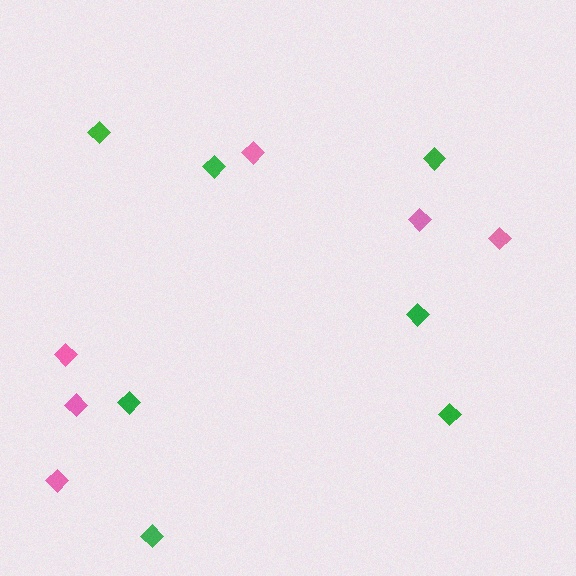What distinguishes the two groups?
There are 2 groups: one group of green diamonds (7) and one group of pink diamonds (6).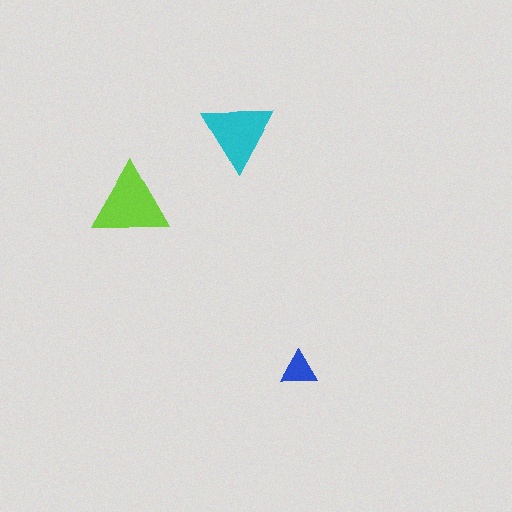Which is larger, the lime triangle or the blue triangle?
The lime one.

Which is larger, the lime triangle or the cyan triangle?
The lime one.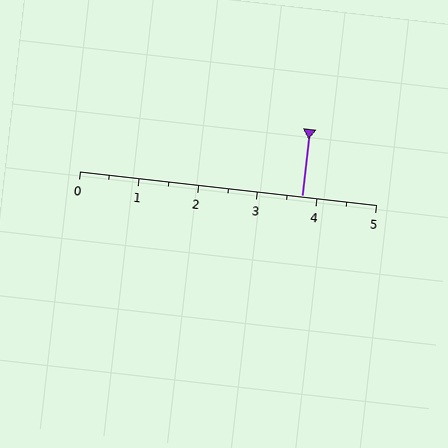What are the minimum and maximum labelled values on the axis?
The axis runs from 0 to 5.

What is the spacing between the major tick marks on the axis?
The major ticks are spaced 1 apart.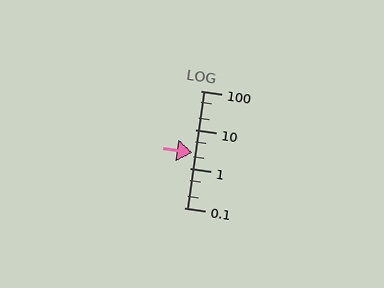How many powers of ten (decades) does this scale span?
The scale spans 3 decades, from 0.1 to 100.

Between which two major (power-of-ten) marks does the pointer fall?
The pointer is between 1 and 10.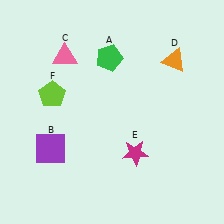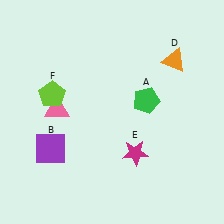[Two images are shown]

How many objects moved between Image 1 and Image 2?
2 objects moved between the two images.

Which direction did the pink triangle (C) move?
The pink triangle (C) moved down.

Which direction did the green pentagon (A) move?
The green pentagon (A) moved down.